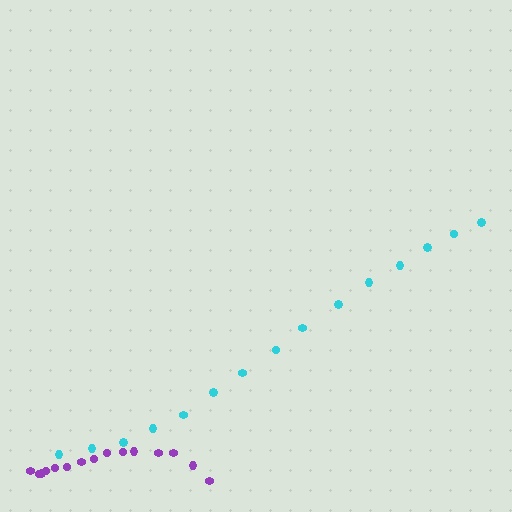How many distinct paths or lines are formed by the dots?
There are 2 distinct paths.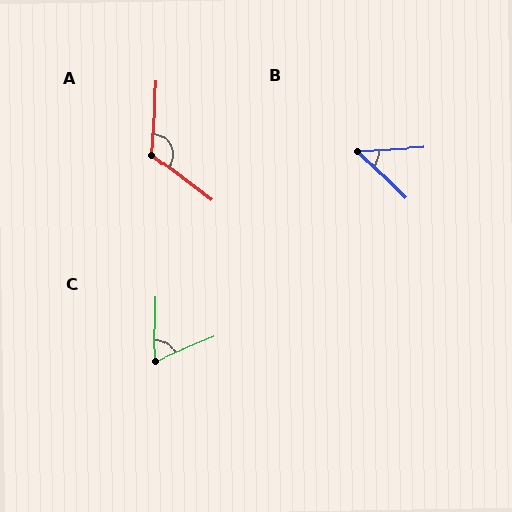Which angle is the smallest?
B, at approximately 47 degrees.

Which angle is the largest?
A, at approximately 122 degrees.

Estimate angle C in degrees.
Approximately 66 degrees.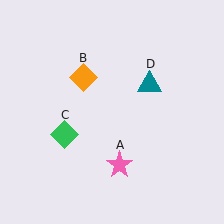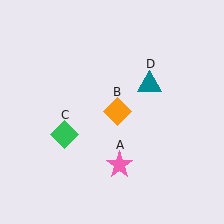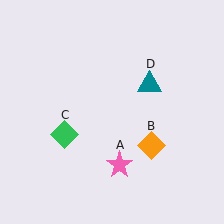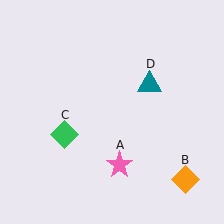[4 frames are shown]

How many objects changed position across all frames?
1 object changed position: orange diamond (object B).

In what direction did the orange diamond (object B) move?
The orange diamond (object B) moved down and to the right.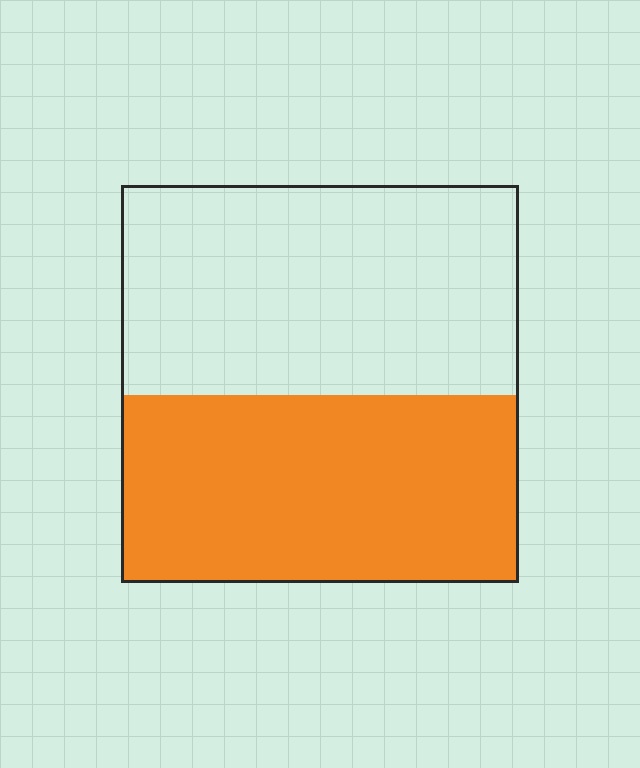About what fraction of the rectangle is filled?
About one half (1/2).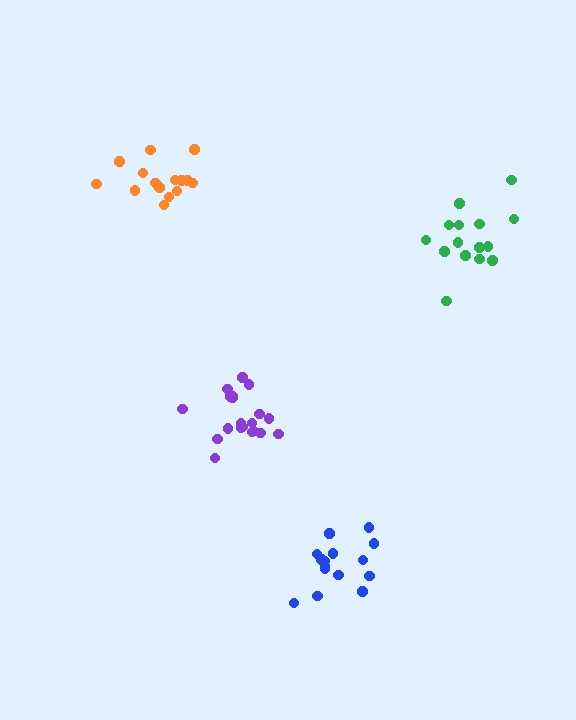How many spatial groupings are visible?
There are 4 spatial groupings.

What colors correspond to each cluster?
The clusters are colored: green, orange, blue, purple.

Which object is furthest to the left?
The orange cluster is leftmost.